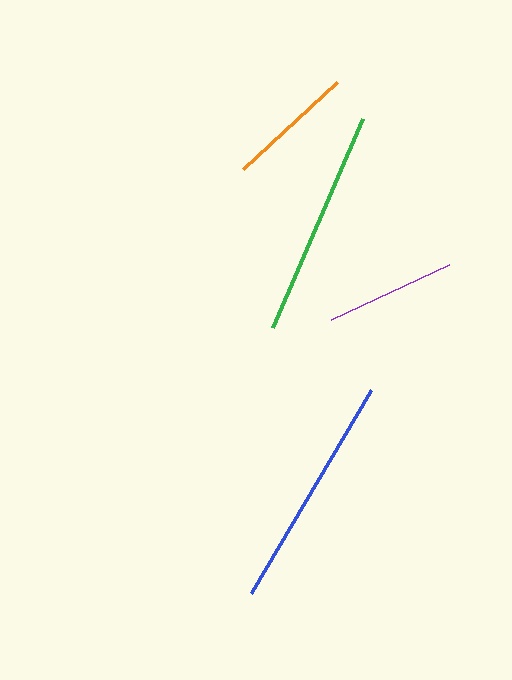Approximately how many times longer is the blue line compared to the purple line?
The blue line is approximately 1.8 times the length of the purple line.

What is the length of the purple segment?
The purple segment is approximately 130 pixels long.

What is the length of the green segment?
The green segment is approximately 228 pixels long.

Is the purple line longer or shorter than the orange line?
The purple line is longer than the orange line.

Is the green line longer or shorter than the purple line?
The green line is longer than the purple line.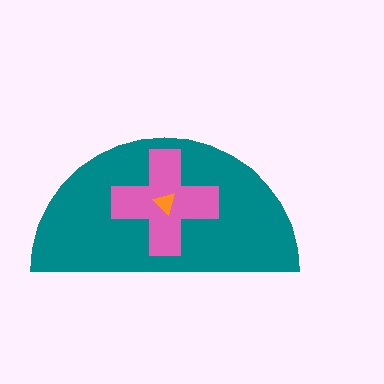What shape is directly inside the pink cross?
The orange triangle.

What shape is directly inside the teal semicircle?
The pink cross.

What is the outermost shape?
The teal semicircle.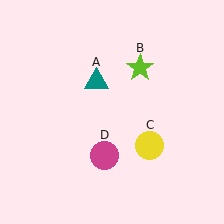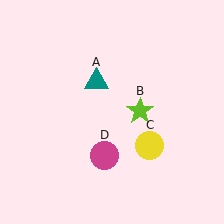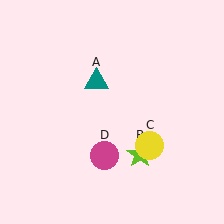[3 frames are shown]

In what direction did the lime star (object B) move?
The lime star (object B) moved down.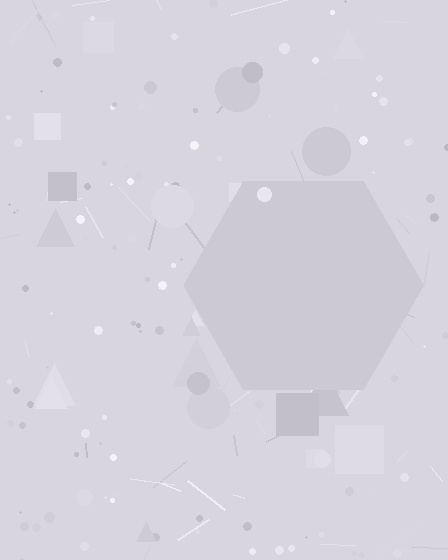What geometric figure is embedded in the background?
A hexagon is embedded in the background.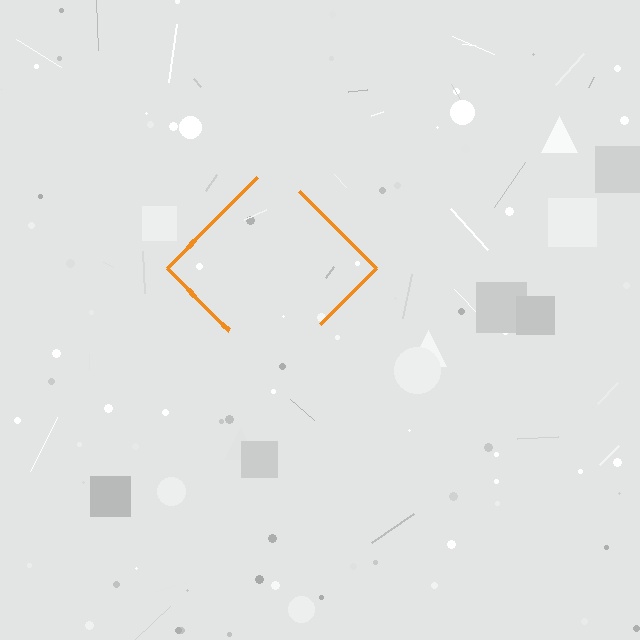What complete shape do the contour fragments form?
The contour fragments form a diamond.